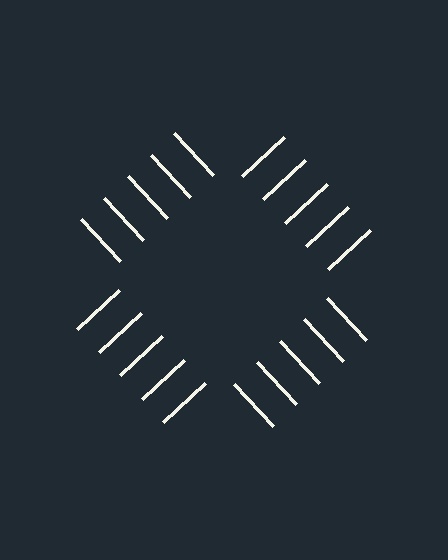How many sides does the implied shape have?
4 sides — the line-ends trace a square.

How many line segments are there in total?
20 — 5 along each of the 4 edges.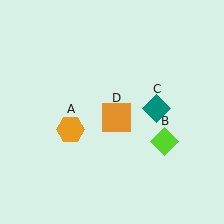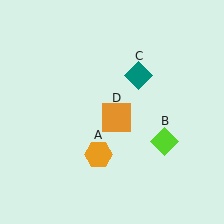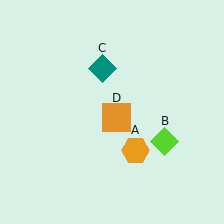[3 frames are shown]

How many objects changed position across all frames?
2 objects changed position: orange hexagon (object A), teal diamond (object C).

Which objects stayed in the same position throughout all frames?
Lime diamond (object B) and orange square (object D) remained stationary.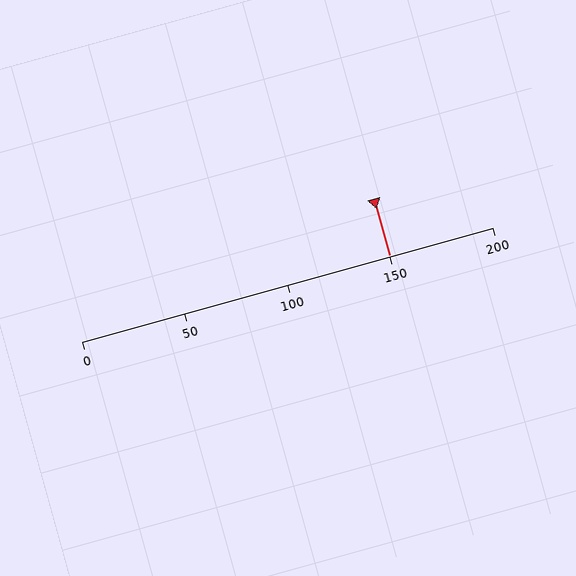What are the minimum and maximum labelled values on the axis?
The axis runs from 0 to 200.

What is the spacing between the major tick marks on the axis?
The major ticks are spaced 50 apart.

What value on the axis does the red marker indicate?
The marker indicates approximately 150.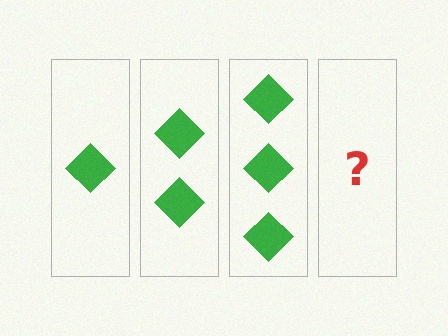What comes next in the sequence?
The next element should be 4 diamonds.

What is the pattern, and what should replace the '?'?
The pattern is that each step adds one more diamond. The '?' should be 4 diamonds.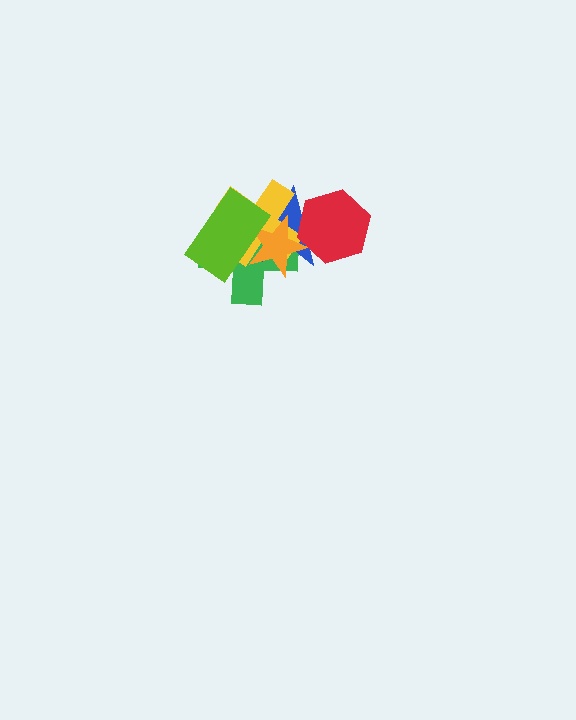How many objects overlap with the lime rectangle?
4 objects overlap with the lime rectangle.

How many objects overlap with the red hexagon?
2 objects overlap with the red hexagon.